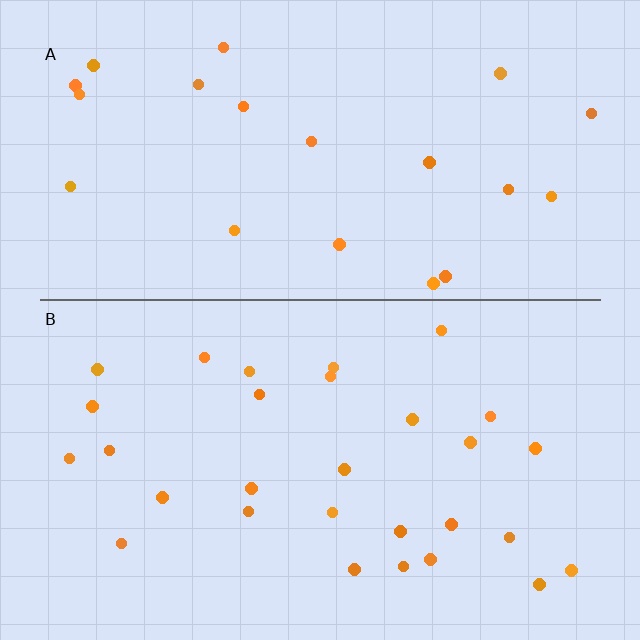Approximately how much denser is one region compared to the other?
Approximately 1.4× — region B over region A.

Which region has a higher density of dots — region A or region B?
B (the bottom).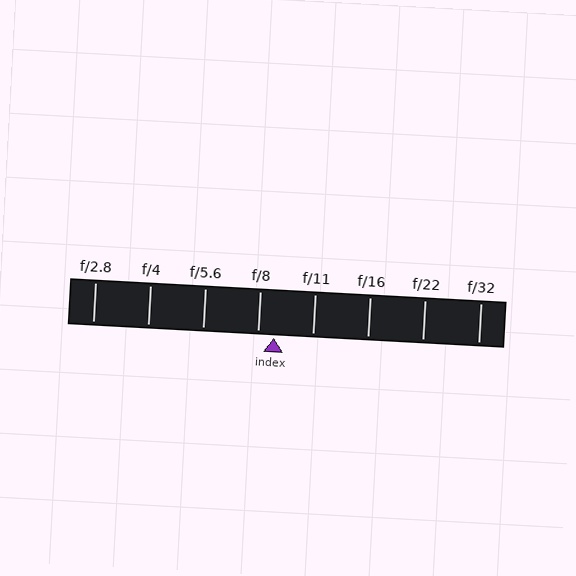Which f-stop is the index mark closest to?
The index mark is closest to f/8.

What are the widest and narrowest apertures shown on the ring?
The widest aperture shown is f/2.8 and the narrowest is f/32.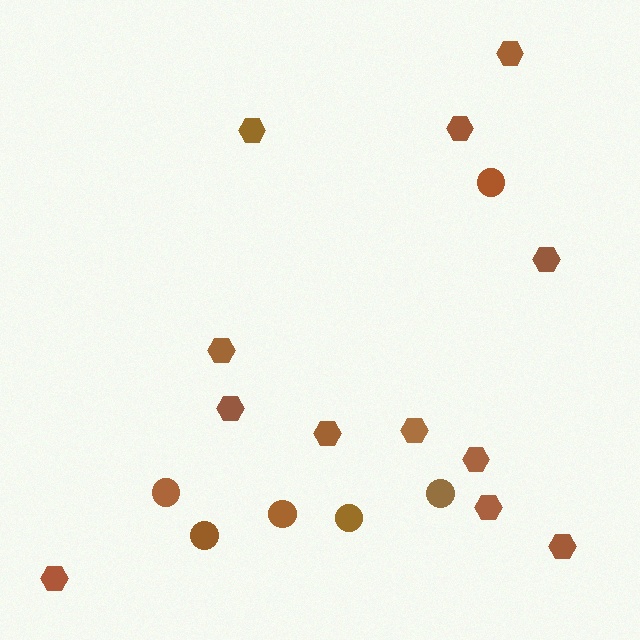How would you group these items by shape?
There are 2 groups: one group of hexagons (12) and one group of circles (6).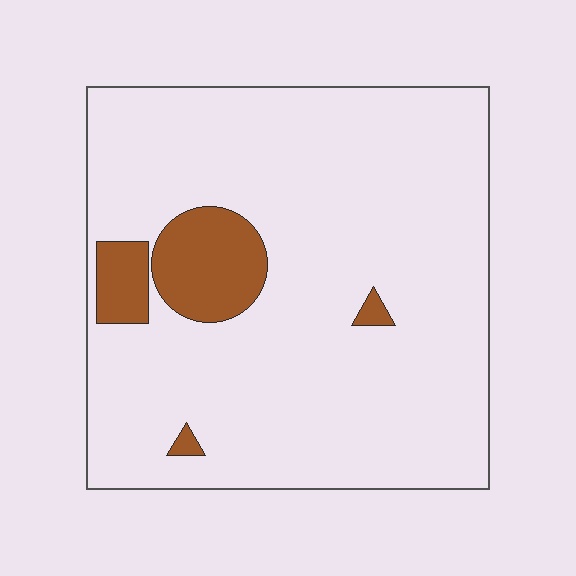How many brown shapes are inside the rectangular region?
4.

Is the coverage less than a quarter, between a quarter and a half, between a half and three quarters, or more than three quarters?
Less than a quarter.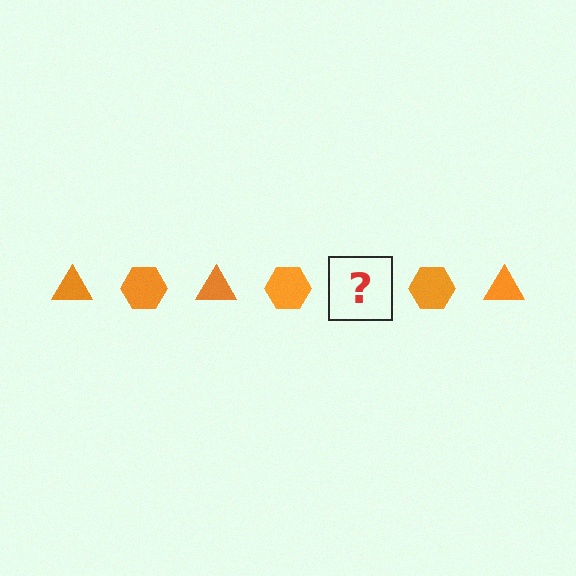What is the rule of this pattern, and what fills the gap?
The rule is that the pattern cycles through triangle, hexagon shapes in orange. The gap should be filled with an orange triangle.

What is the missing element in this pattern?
The missing element is an orange triangle.